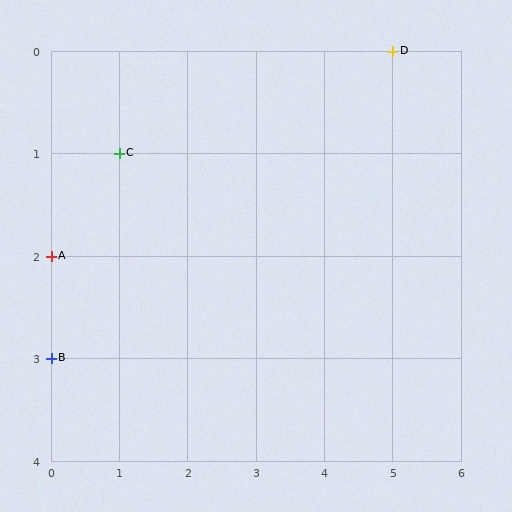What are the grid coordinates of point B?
Point B is at grid coordinates (0, 3).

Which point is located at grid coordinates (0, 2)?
Point A is at (0, 2).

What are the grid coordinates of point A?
Point A is at grid coordinates (0, 2).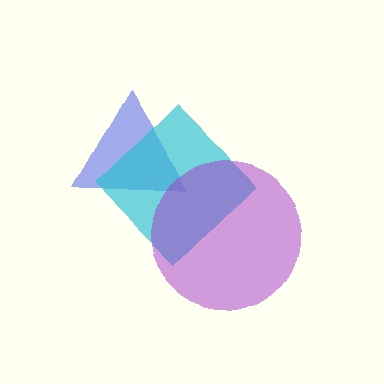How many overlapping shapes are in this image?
There are 3 overlapping shapes in the image.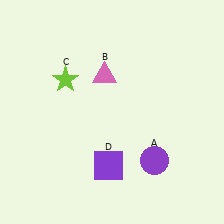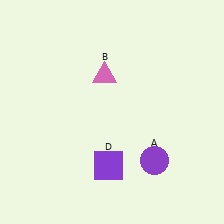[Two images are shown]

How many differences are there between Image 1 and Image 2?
There is 1 difference between the two images.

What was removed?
The lime star (C) was removed in Image 2.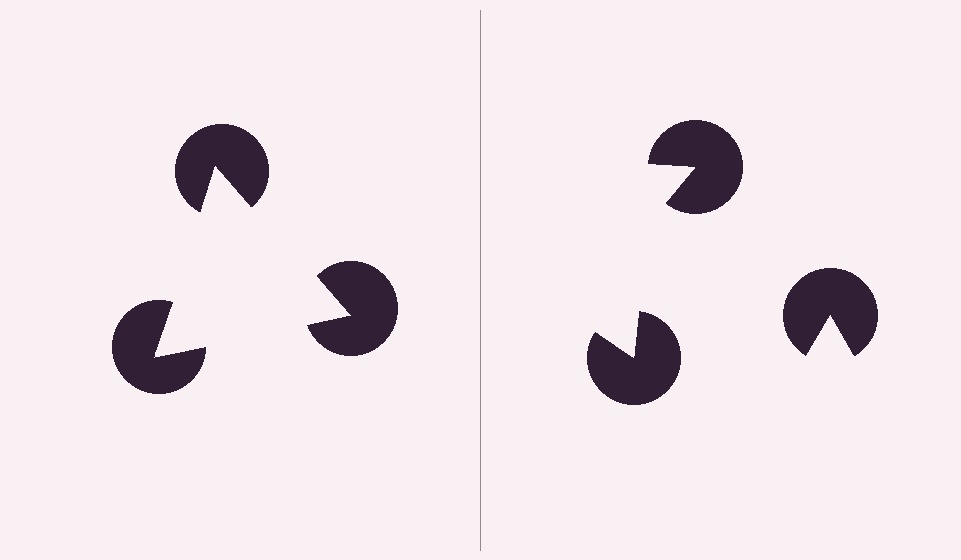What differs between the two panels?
The pac-man discs are positioned identically on both sides; only the wedge orientations differ. On the left they align to a triangle; on the right they are misaligned.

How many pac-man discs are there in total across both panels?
6 — 3 on each side.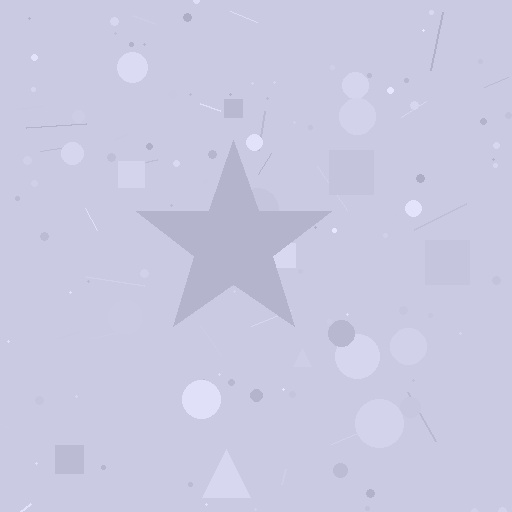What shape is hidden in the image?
A star is hidden in the image.